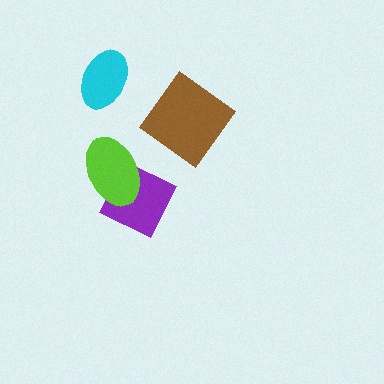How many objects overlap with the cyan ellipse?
0 objects overlap with the cyan ellipse.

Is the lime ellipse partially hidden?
No, no other shape covers it.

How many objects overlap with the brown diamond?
0 objects overlap with the brown diamond.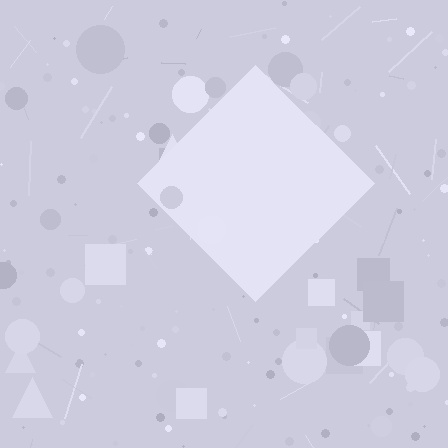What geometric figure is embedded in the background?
A diamond is embedded in the background.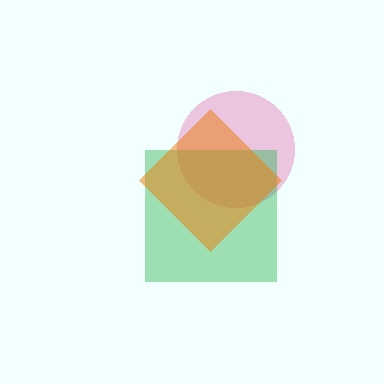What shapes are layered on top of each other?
The layered shapes are: a pink circle, a green square, an orange diamond.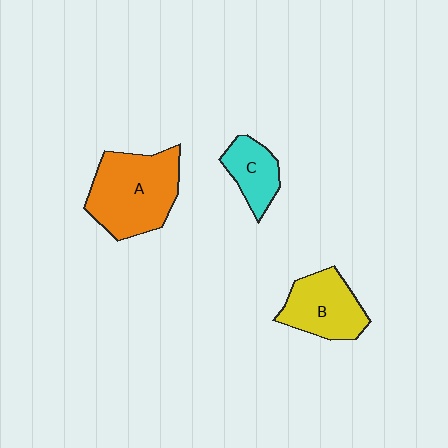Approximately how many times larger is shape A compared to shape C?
Approximately 2.1 times.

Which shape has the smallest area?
Shape C (cyan).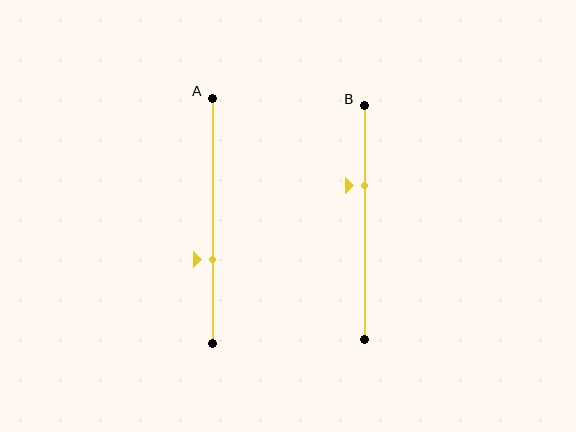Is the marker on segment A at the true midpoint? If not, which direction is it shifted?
No, the marker on segment A is shifted downward by about 16% of the segment length.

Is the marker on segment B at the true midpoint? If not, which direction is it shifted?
No, the marker on segment B is shifted upward by about 16% of the segment length.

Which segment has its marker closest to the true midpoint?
Segment A has its marker closest to the true midpoint.